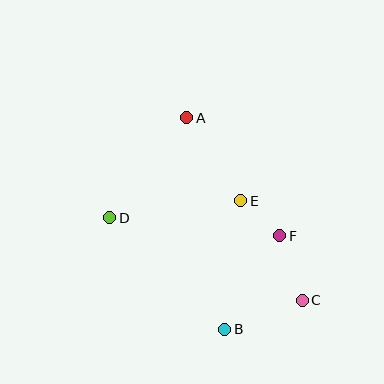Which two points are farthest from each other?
Points A and C are farthest from each other.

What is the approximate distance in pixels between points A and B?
The distance between A and B is approximately 215 pixels.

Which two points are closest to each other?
Points E and F are closest to each other.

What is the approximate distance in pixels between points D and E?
The distance between D and E is approximately 132 pixels.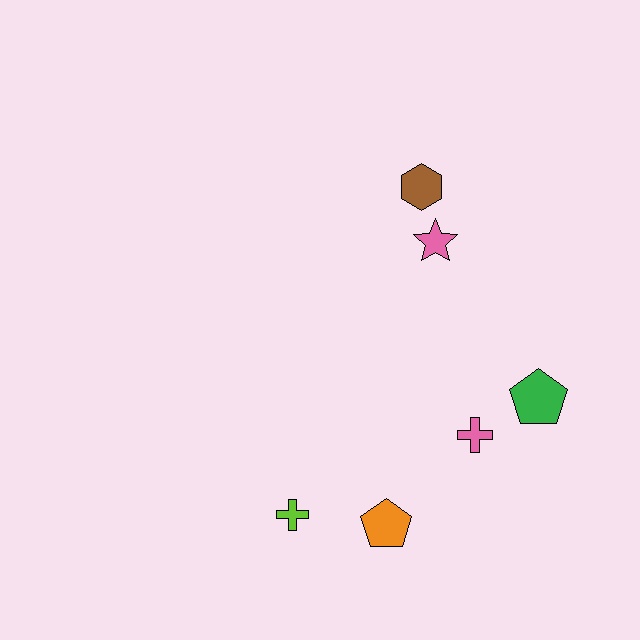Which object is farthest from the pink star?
The lime cross is farthest from the pink star.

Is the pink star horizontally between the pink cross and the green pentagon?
No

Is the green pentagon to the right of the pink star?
Yes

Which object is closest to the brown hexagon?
The pink star is closest to the brown hexagon.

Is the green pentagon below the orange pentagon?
No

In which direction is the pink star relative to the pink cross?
The pink star is above the pink cross.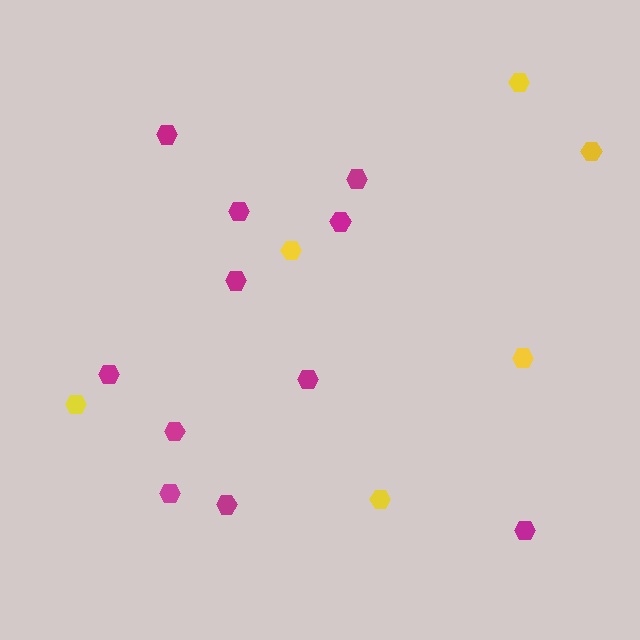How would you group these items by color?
There are 2 groups: one group of yellow hexagons (6) and one group of magenta hexagons (11).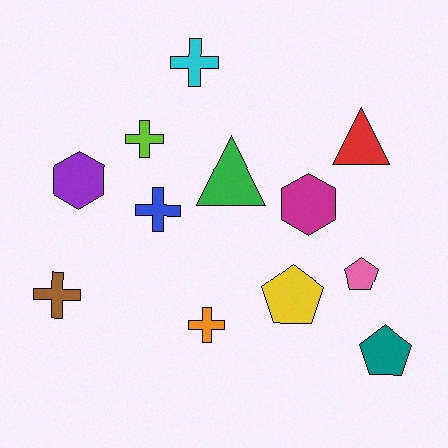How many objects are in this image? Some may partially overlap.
There are 12 objects.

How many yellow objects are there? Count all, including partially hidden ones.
There is 1 yellow object.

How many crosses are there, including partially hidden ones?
There are 5 crosses.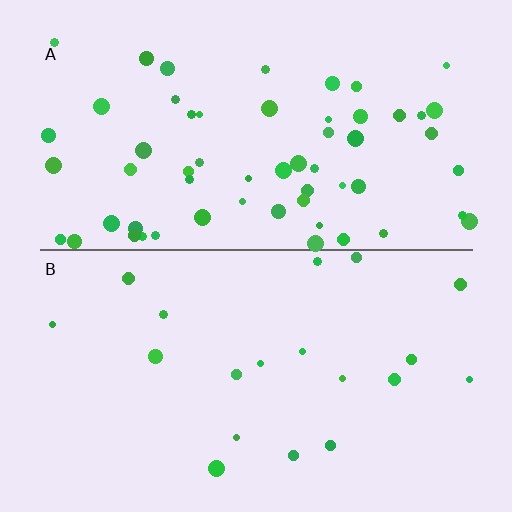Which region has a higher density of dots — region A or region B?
A (the top).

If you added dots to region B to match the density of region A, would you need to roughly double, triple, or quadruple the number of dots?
Approximately triple.